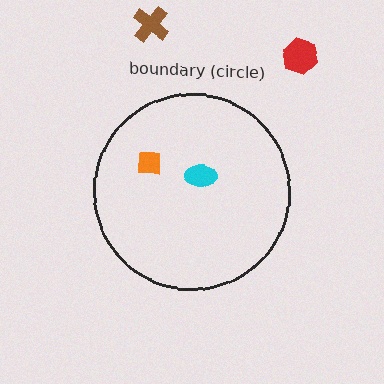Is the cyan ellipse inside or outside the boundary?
Inside.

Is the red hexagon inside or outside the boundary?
Outside.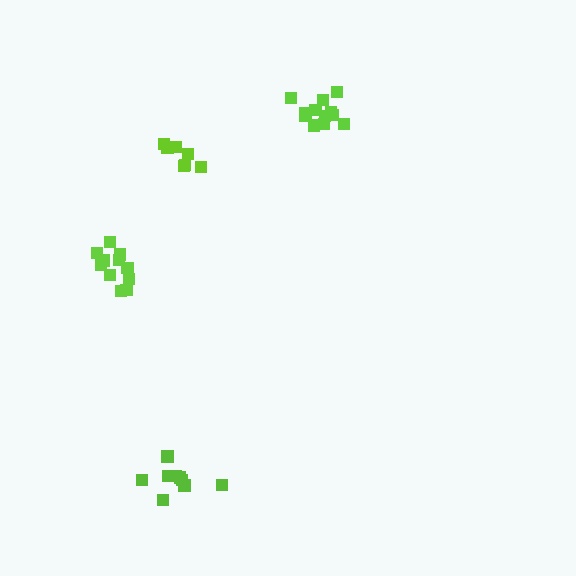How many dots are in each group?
Group 1: 10 dots, Group 2: 12 dots, Group 3: 7 dots, Group 4: 11 dots (40 total).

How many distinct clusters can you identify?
There are 4 distinct clusters.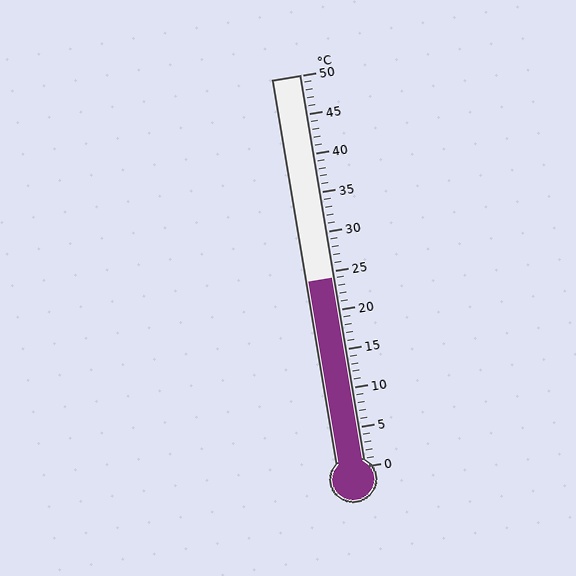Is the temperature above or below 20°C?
The temperature is above 20°C.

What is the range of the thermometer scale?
The thermometer scale ranges from 0°C to 50°C.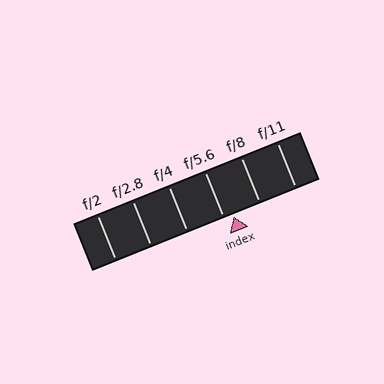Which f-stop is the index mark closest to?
The index mark is closest to f/5.6.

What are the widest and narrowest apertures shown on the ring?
The widest aperture shown is f/2 and the narrowest is f/11.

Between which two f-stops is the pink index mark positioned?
The index mark is between f/5.6 and f/8.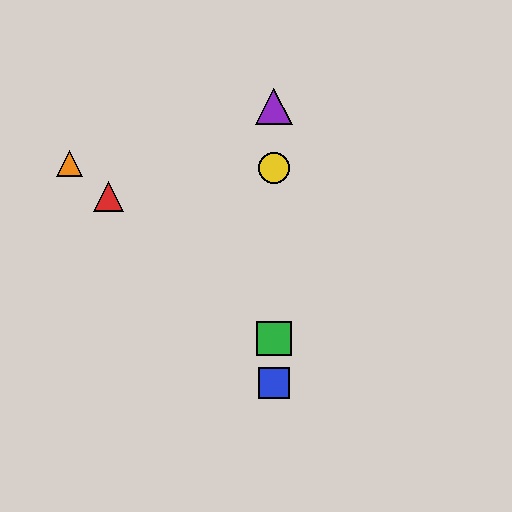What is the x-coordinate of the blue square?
The blue square is at x≈274.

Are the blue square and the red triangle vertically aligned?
No, the blue square is at x≈274 and the red triangle is at x≈108.